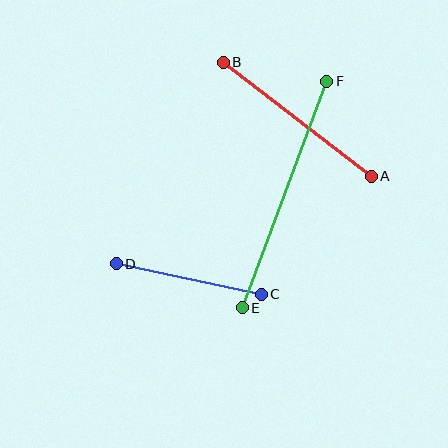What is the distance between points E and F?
The distance is approximately 242 pixels.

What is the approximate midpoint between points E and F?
The midpoint is at approximately (284, 195) pixels.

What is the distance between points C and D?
The distance is approximately 148 pixels.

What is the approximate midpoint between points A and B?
The midpoint is at approximately (297, 119) pixels.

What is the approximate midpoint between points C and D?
The midpoint is at approximately (189, 279) pixels.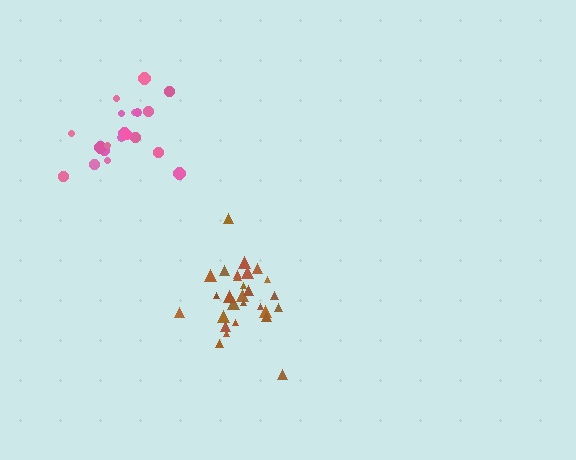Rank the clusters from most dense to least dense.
brown, pink.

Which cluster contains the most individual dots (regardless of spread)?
Brown (28).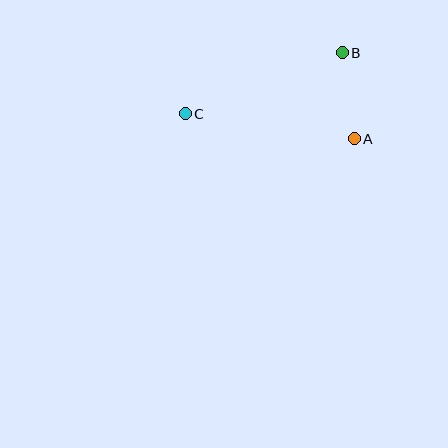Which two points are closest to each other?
Points A and B are closest to each other.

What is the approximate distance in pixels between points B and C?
The distance between B and C is approximately 168 pixels.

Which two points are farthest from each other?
Points A and C are farthest from each other.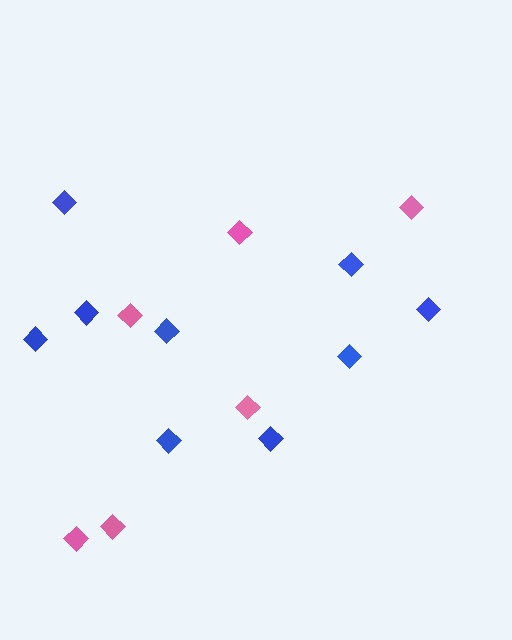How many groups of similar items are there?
There are 2 groups: one group of pink diamonds (6) and one group of blue diamonds (9).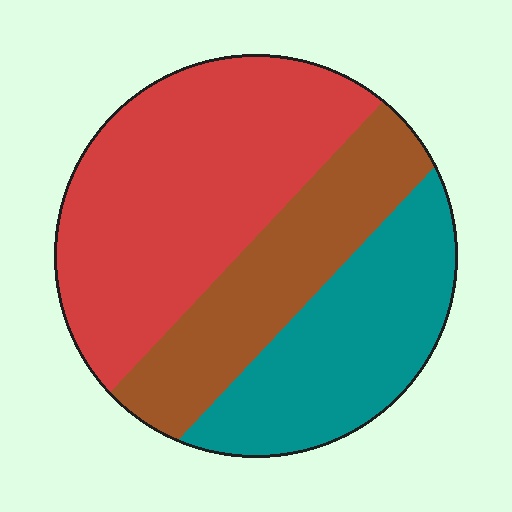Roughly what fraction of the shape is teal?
Teal covers 29% of the shape.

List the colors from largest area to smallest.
From largest to smallest: red, teal, brown.